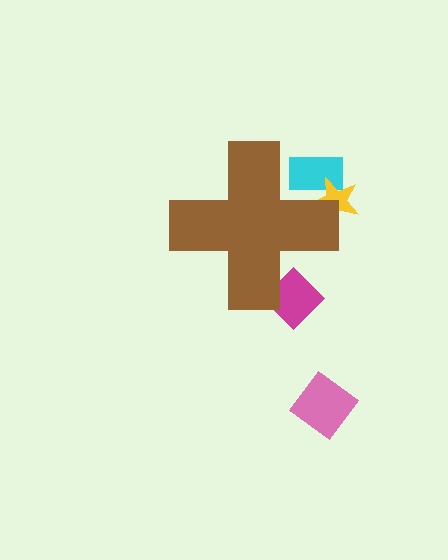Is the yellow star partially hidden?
Yes, the yellow star is partially hidden behind the brown cross.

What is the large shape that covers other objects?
A brown cross.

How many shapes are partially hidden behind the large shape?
3 shapes are partially hidden.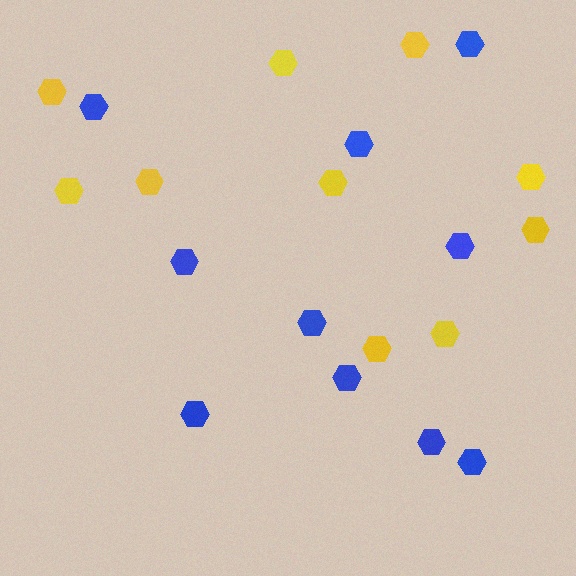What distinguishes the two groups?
There are 2 groups: one group of yellow hexagons (10) and one group of blue hexagons (10).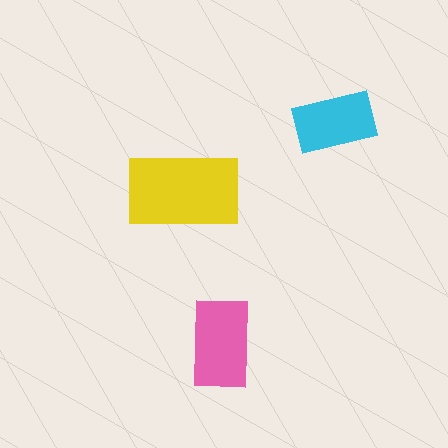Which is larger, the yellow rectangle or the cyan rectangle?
The yellow one.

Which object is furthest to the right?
The cyan rectangle is rightmost.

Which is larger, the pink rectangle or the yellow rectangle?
The yellow one.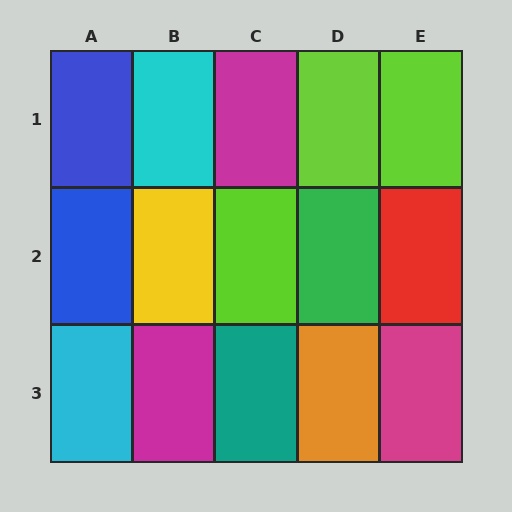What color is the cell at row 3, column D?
Orange.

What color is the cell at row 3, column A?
Cyan.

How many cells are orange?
1 cell is orange.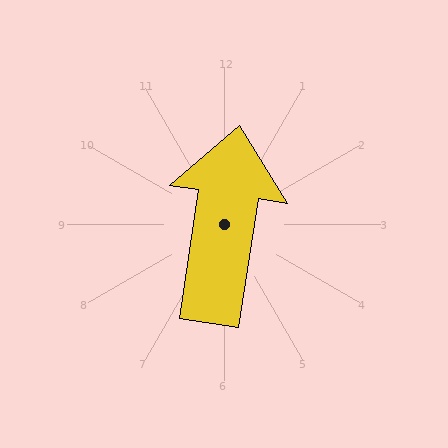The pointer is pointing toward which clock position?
Roughly 12 o'clock.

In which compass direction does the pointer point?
North.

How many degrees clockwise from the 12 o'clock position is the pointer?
Approximately 9 degrees.